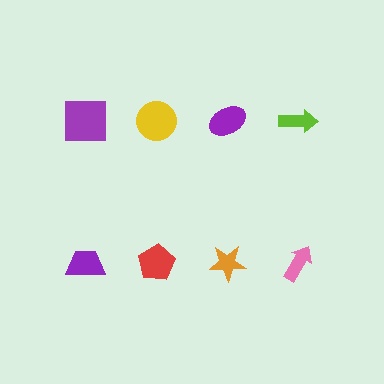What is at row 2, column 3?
An orange star.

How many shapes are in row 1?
4 shapes.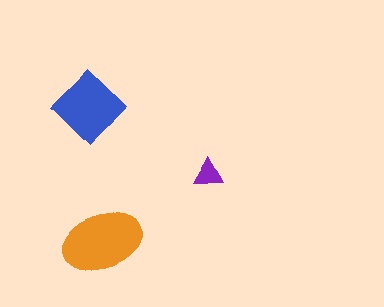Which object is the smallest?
The purple triangle.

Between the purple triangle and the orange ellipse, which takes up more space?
The orange ellipse.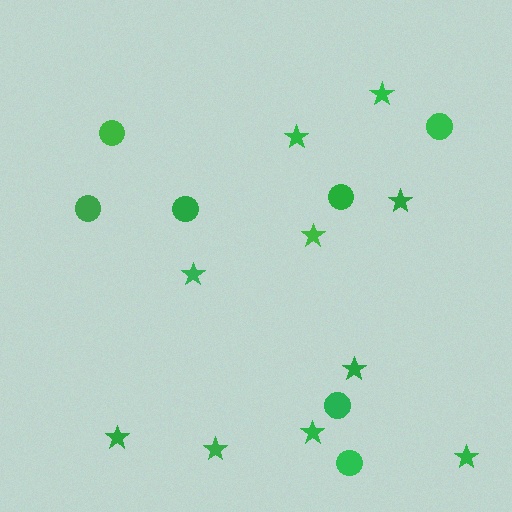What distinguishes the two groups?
There are 2 groups: one group of stars (10) and one group of circles (7).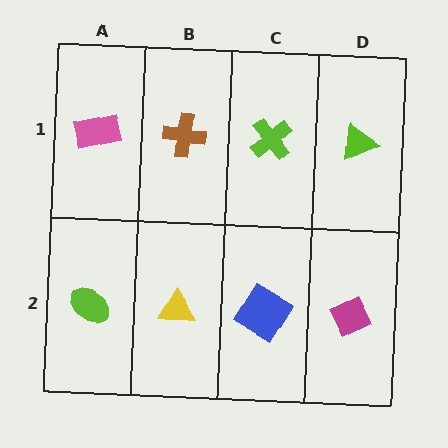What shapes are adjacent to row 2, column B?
A brown cross (row 1, column B), a lime ellipse (row 2, column A), a blue diamond (row 2, column C).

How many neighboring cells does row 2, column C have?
3.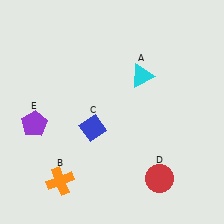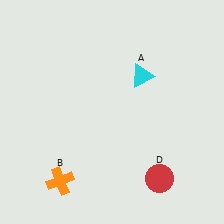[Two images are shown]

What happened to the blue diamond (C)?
The blue diamond (C) was removed in Image 2. It was in the bottom-left area of Image 1.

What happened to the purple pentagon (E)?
The purple pentagon (E) was removed in Image 2. It was in the bottom-left area of Image 1.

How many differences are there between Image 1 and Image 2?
There are 2 differences between the two images.